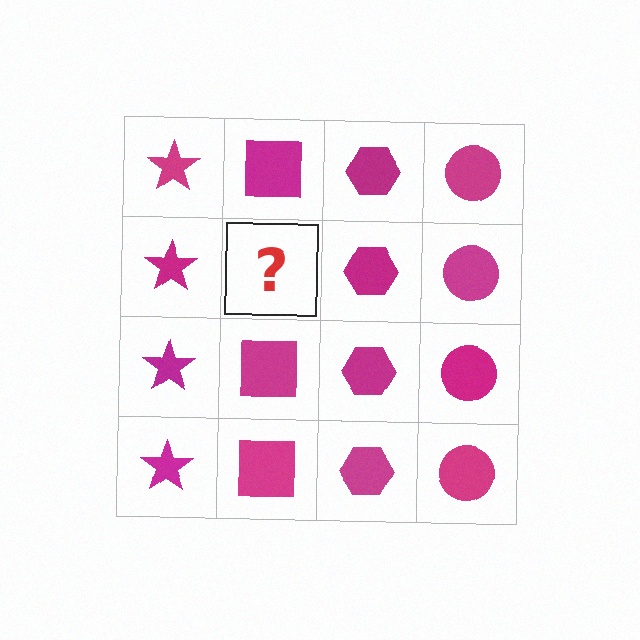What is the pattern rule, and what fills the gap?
The rule is that each column has a consistent shape. The gap should be filled with a magenta square.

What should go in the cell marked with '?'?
The missing cell should contain a magenta square.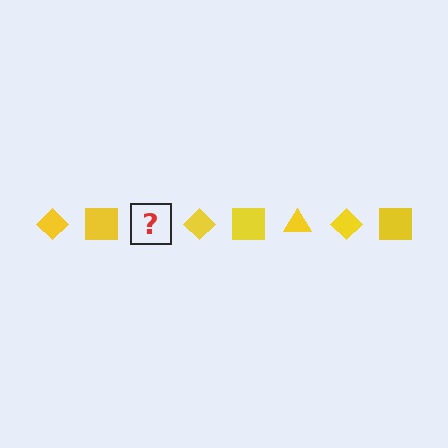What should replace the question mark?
The question mark should be replaced with a yellow triangle.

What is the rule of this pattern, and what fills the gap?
The rule is that the pattern cycles through diamond, square, triangle shapes in yellow. The gap should be filled with a yellow triangle.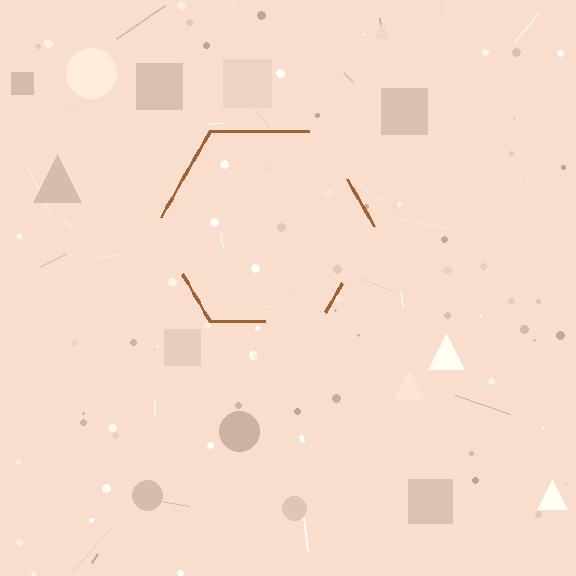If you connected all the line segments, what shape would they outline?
They would outline a hexagon.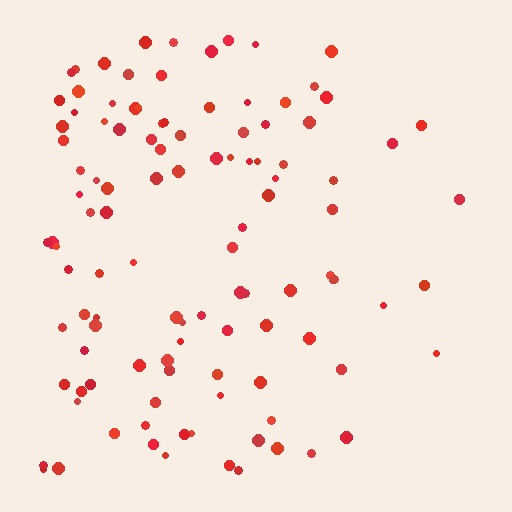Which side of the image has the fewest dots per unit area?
The right.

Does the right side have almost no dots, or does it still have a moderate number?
Still a moderate number, just noticeably fewer than the left.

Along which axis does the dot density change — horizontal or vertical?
Horizontal.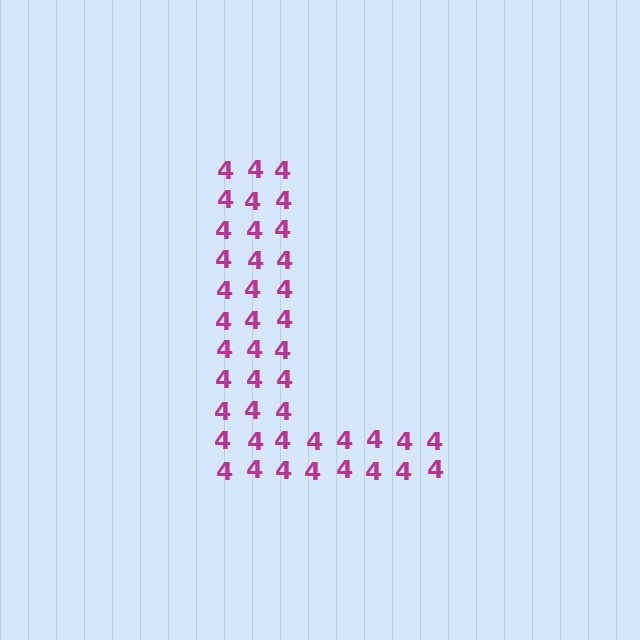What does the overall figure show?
The overall figure shows the letter L.